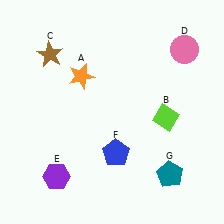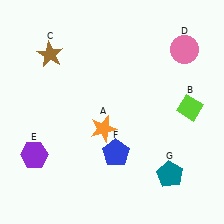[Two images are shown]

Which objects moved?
The objects that moved are: the orange star (A), the lime diamond (B), the purple hexagon (E).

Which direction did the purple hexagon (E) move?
The purple hexagon (E) moved left.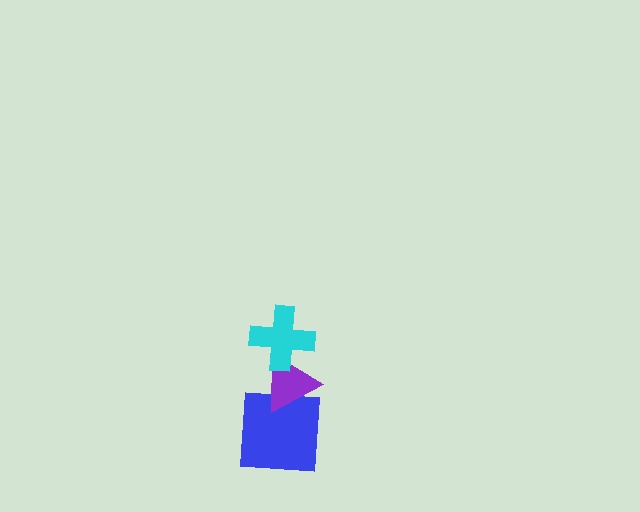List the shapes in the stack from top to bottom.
From top to bottom: the cyan cross, the purple triangle, the blue square.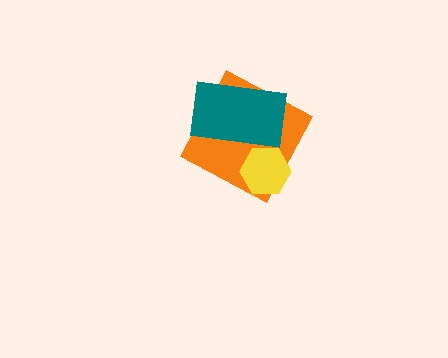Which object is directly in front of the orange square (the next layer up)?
The yellow hexagon is directly in front of the orange square.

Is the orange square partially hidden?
Yes, it is partially covered by another shape.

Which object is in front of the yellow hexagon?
The teal rectangle is in front of the yellow hexagon.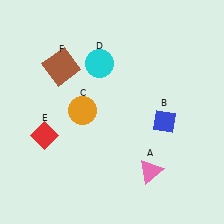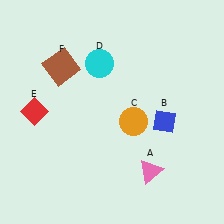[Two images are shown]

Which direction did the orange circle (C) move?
The orange circle (C) moved right.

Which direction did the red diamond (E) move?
The red diamond (E) moved up.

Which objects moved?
The objects that moved are: the orange circle (C), the red diamond (E).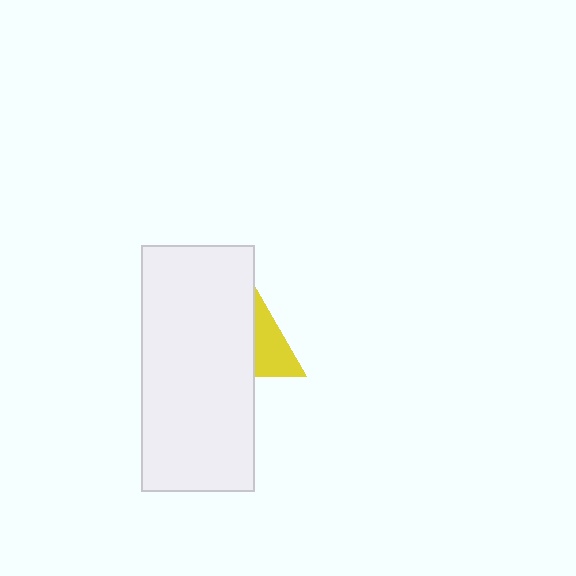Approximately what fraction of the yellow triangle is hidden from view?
Roughly 65% of the yellow triangle is hidden behind the white rectangle.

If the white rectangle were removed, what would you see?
You would see the complete yellow triangle.